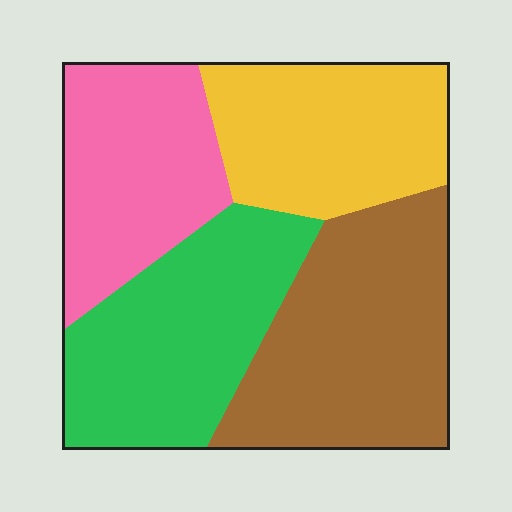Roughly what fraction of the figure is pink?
Pink takes up less than a quarter of the figure.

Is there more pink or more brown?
Brown.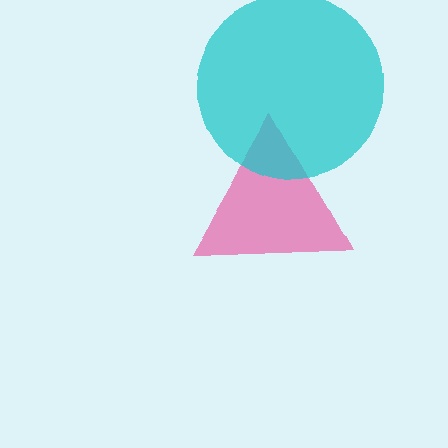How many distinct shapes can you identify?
There are 2 distinct shapes: a pink triangle, a cyan circle.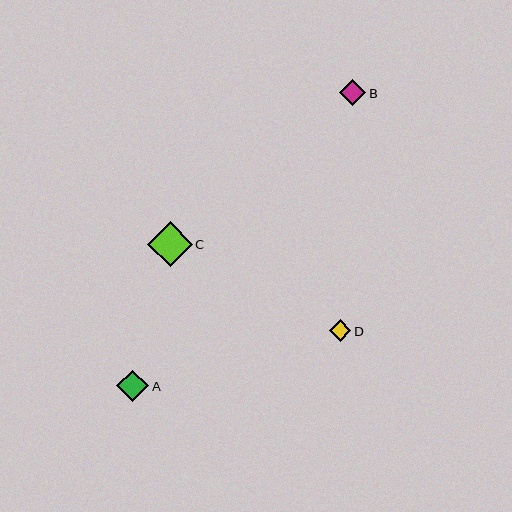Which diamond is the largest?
Diamond C is the largest with a size of approximately 44 pixels.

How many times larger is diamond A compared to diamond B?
Diamond A is approximately 1.2 times the size of diamond B.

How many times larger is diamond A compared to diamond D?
Diamond A is approximately 1.5 times the size of diamond D.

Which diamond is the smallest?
Diamond D is the smallest with a size of approximately 21 pixels.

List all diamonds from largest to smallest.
From largest to smallest: C, A, B, D.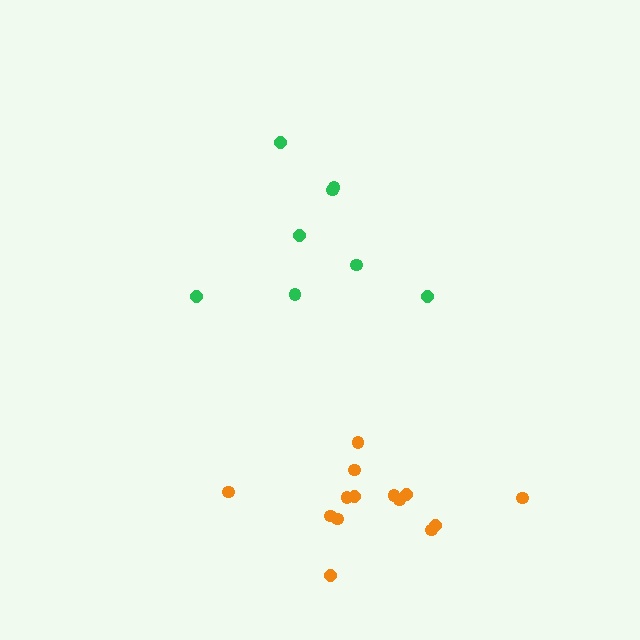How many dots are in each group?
Group 1: 8 dots, Group 2: 14 dots (22 total).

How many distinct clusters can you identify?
There are 2 distinct clusters.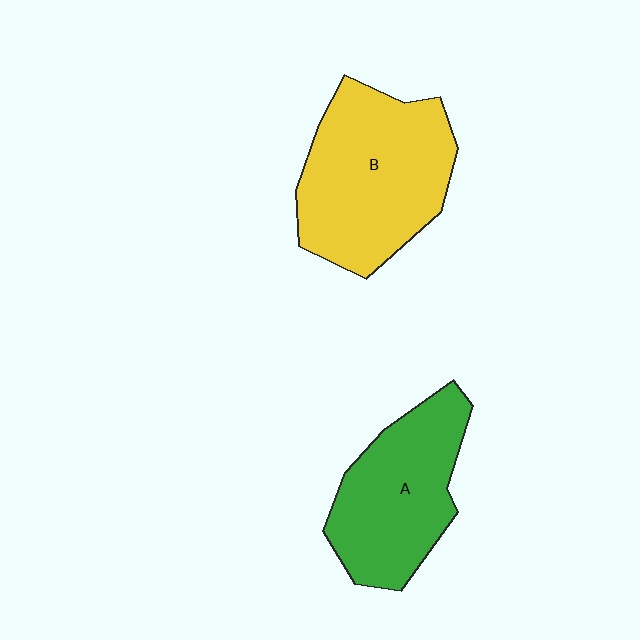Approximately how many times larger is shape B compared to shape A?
Approximately 1.2 times.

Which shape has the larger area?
Shape B (yellow).